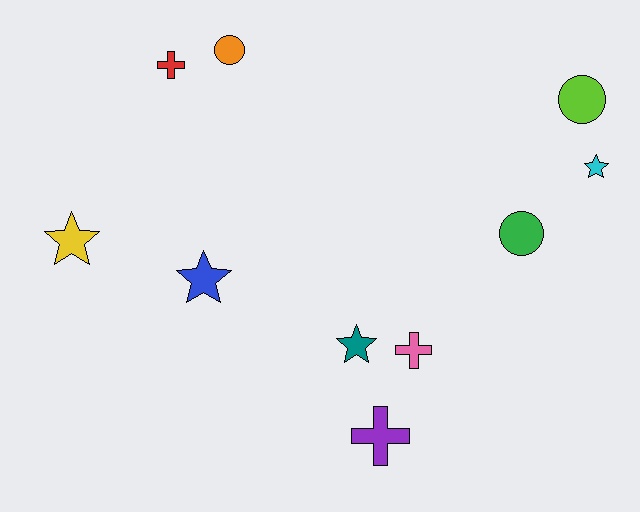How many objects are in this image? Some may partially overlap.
There are 10 objects.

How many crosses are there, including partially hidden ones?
There are 3 crosses.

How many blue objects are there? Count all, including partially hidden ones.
There is 1 blue object.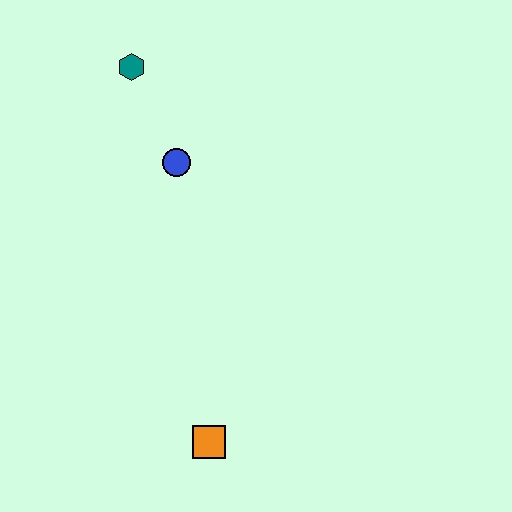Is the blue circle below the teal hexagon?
Yes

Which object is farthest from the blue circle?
The orange square is farthest from the blue circle.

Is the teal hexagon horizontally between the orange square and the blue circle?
No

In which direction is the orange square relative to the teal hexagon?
The orange square is below the teal hexagon.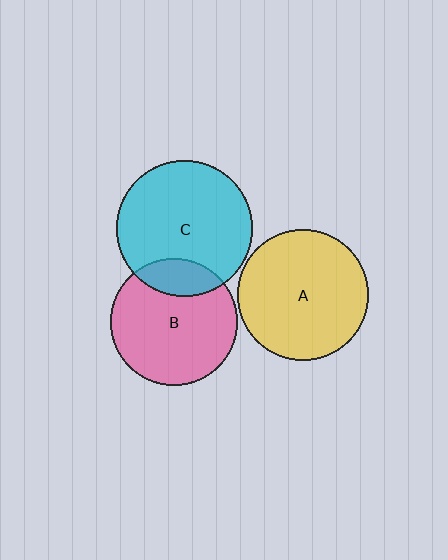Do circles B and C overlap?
Yes.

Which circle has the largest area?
Circle C (cyan).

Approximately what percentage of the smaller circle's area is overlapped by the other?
Approximately 20%.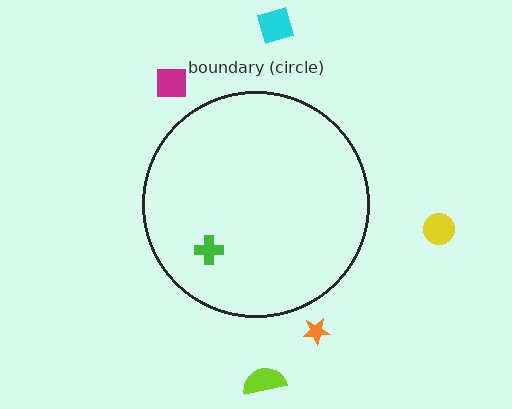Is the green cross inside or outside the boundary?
Inside.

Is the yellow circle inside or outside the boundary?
Outside.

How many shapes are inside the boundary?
1 inside, 5 outside.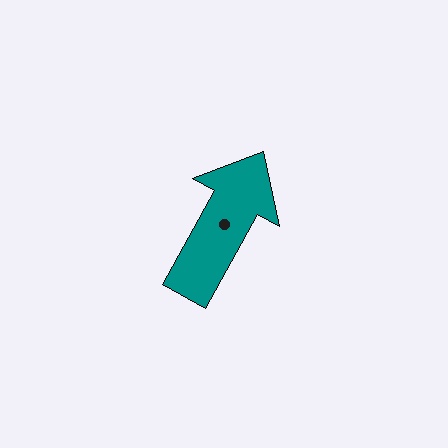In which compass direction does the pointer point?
Northeast.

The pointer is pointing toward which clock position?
Roughly 1 o'clock.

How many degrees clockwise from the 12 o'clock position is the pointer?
Approximately 29 degrees.